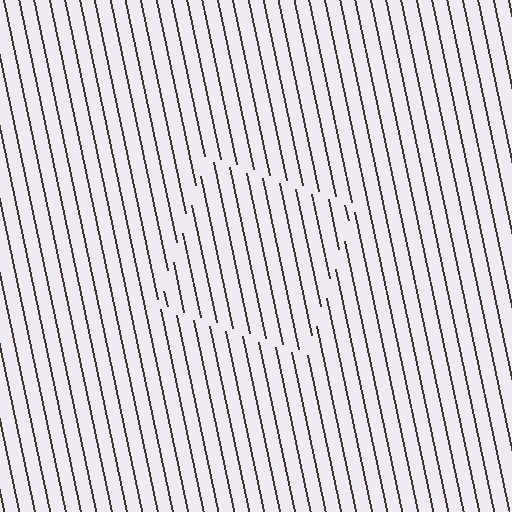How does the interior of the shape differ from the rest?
The interior of the shape contains the same grating, shifted by half a period — the contour is defined by the phase discontinuity where line-ends from the inner and outer gratings abut.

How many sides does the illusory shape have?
4 sides — the line-ends trace a square.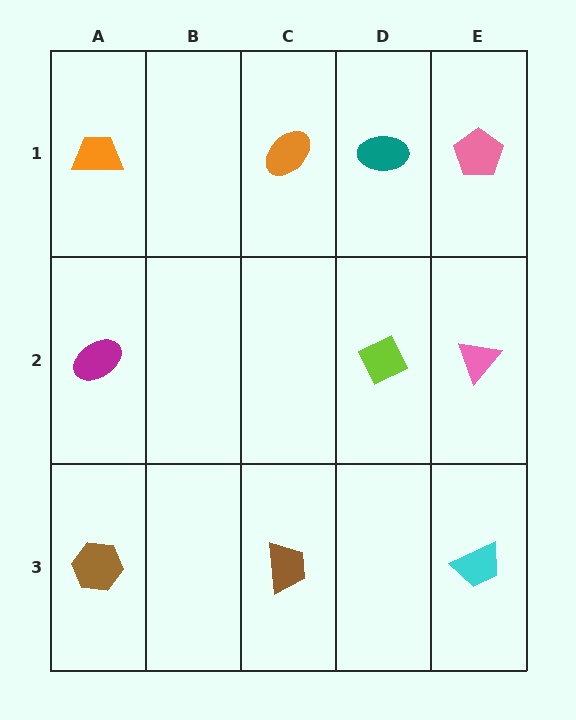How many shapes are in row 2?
3 shapes.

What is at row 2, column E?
A pink triangle.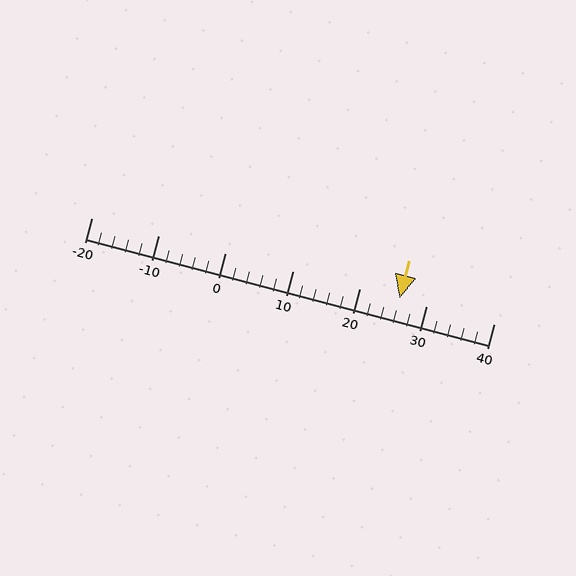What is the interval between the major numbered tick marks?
The major tick marks are spaced 10 units apart.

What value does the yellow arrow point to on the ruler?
The yellow arrow points to approximately 26.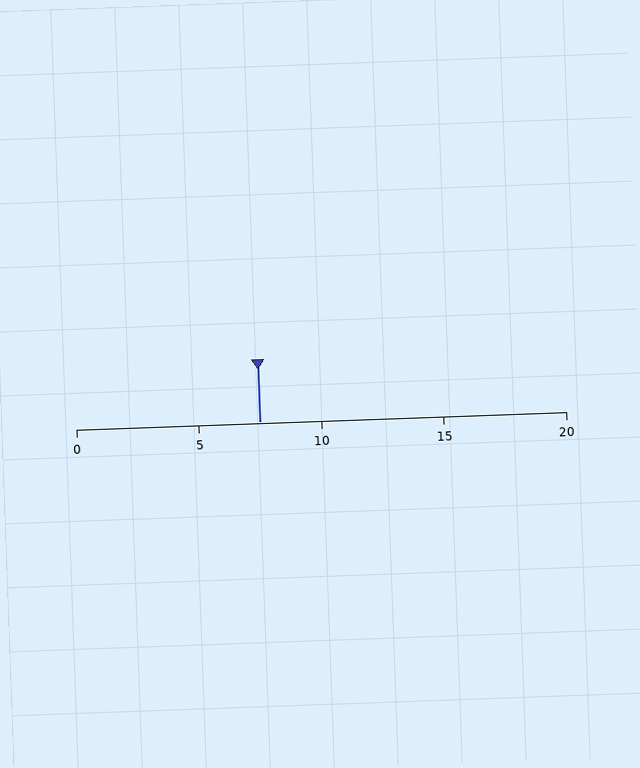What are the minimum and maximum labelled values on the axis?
The axis runs from 0 to 20.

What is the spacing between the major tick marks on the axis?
The major ticks are spaced 5 apart.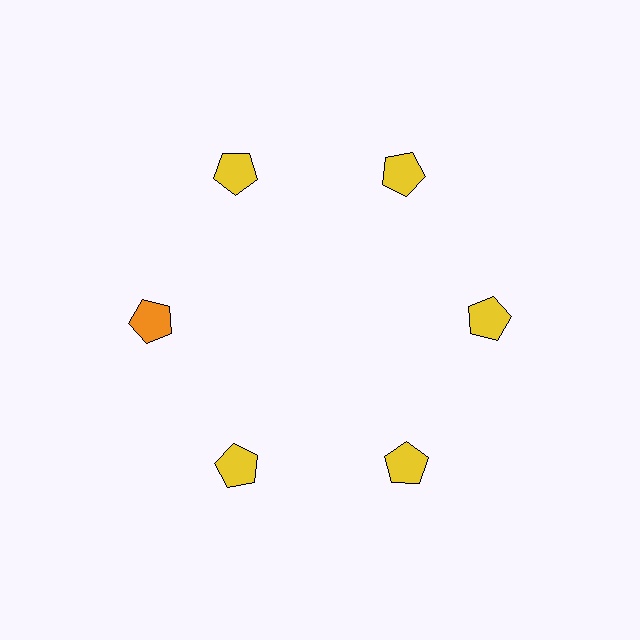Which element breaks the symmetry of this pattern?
The orange pentagon at roughly the 9 o'clock position breaks the symmetry. All other shapes are yellow pentagons.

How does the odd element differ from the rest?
It has a different color: orange instead of yellow.